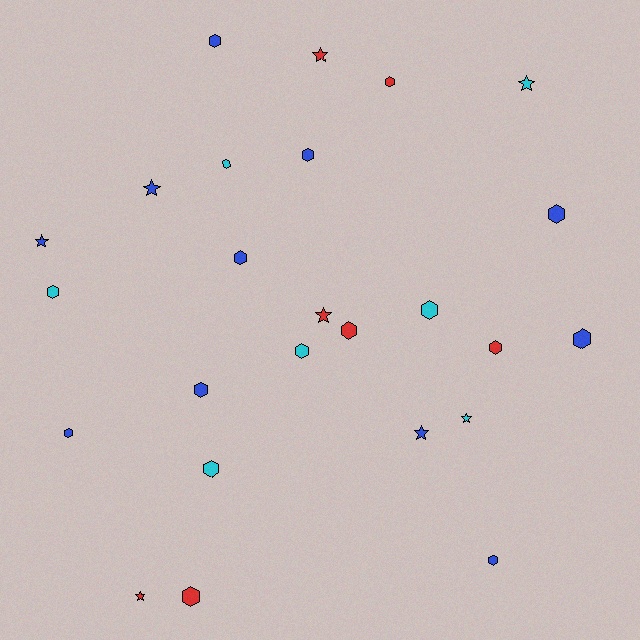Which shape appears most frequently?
Hexagon, with 17 objects.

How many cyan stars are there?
There are 2 cyan stars.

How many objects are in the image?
There are 25 objects.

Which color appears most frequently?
Blue, with 11 objects.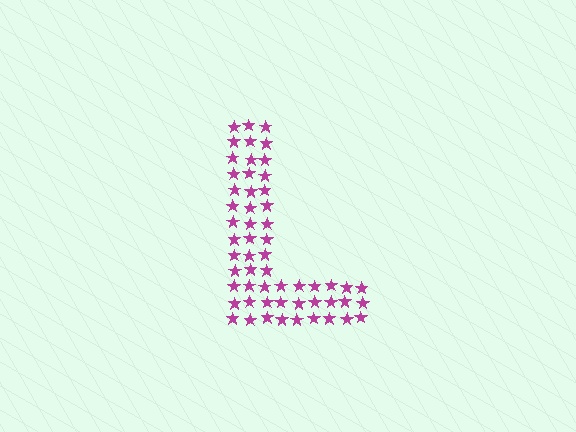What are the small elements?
The small elements are stars.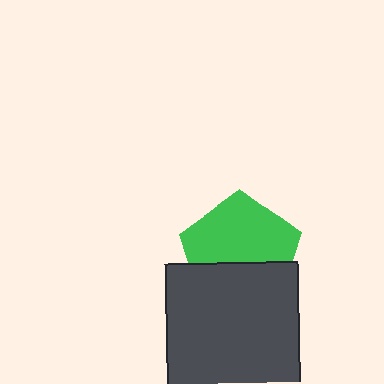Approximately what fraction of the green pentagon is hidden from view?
Roughly 40% of the green pentagon is hidden behind the dark gray square.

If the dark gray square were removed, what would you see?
You would see the complete green pentagon.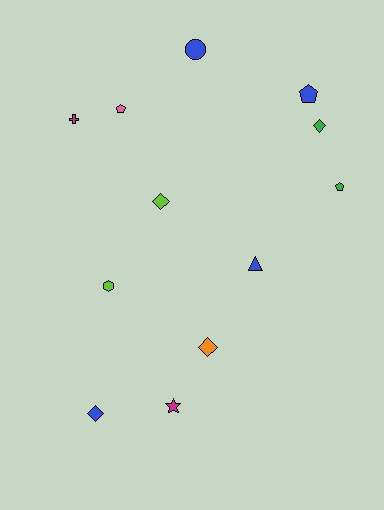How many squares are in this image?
There are no squares.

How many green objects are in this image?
There are 2 green objects.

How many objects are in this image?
There are 12 objects.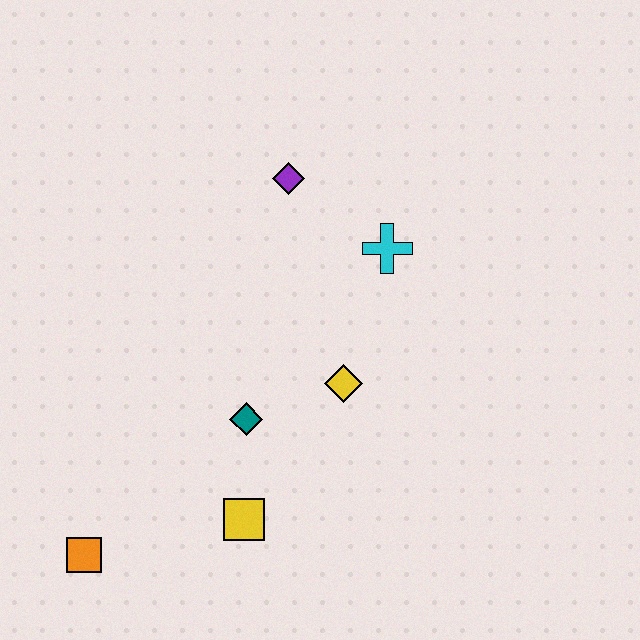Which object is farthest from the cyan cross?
The orange square is farthest from the cyan cross.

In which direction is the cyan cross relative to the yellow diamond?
The cyan cross is above the yellow diamond.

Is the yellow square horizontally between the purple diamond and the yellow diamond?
No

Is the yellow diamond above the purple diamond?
No